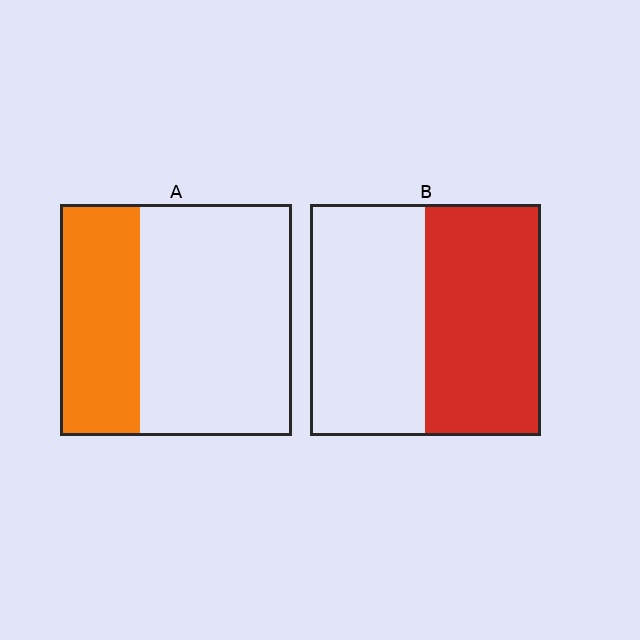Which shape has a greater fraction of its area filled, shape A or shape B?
Shape B.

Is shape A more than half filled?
No.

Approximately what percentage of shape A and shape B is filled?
A is approximately 35% and B is approximately 50%.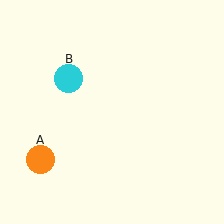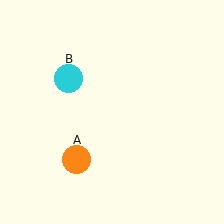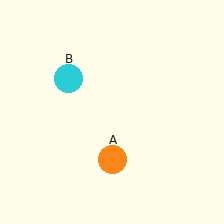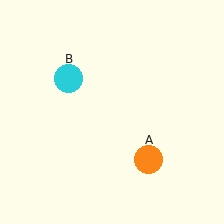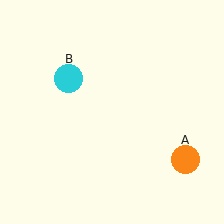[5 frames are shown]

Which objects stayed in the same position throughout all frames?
Cyan circle (object B) remained stationary.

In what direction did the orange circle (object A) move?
The orange circle (object A) moved right.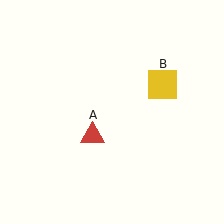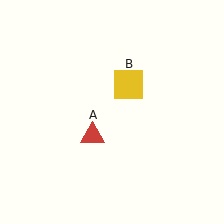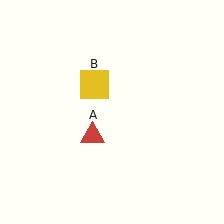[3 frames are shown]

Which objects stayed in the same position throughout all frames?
Red triangle (object A) remained stationary.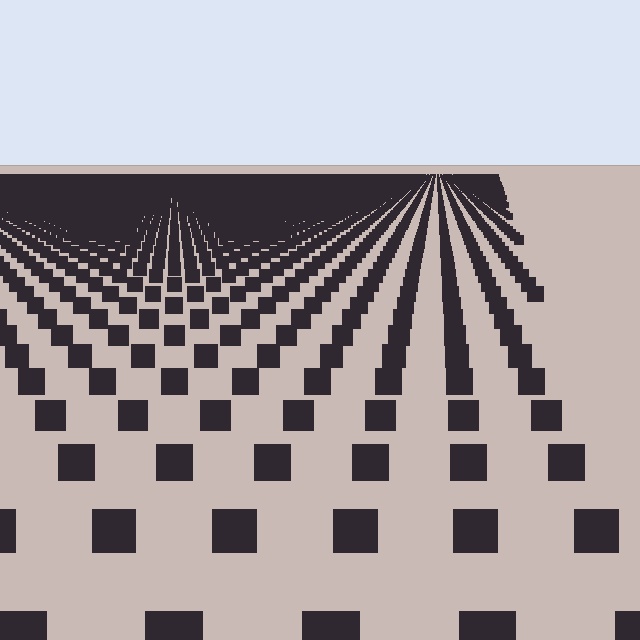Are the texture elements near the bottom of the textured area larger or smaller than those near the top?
Larger. Near the bottom, elements are closer to the viewer and appear at a bigger on-screen size.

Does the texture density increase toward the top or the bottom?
Density increases toward the top.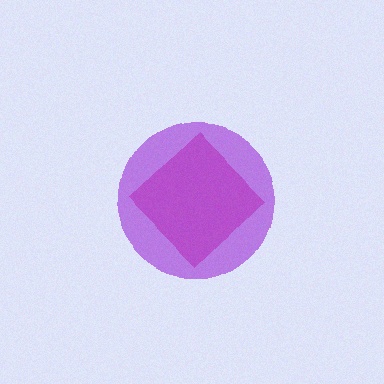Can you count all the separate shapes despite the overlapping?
Yes, there are 2 separate shapes.